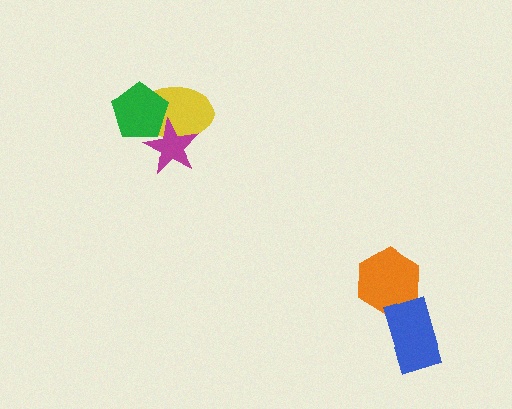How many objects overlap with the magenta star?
2 objects overlap with the magenta star.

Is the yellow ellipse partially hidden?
Yes, it is partially covered by another shape.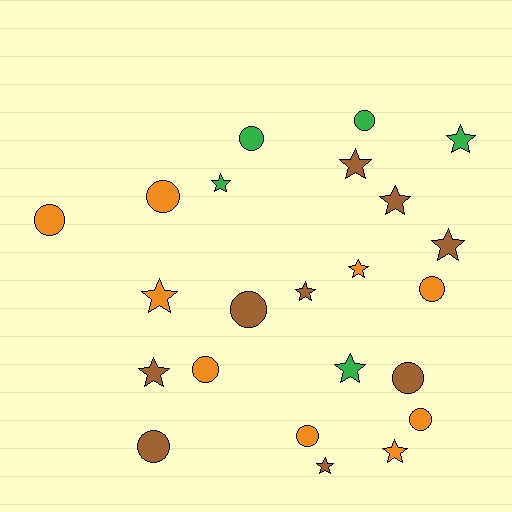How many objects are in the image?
There are 23 objects.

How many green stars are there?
There are 3 green stars.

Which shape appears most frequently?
Star, with 12 objects.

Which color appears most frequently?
Brown, with 9 objects.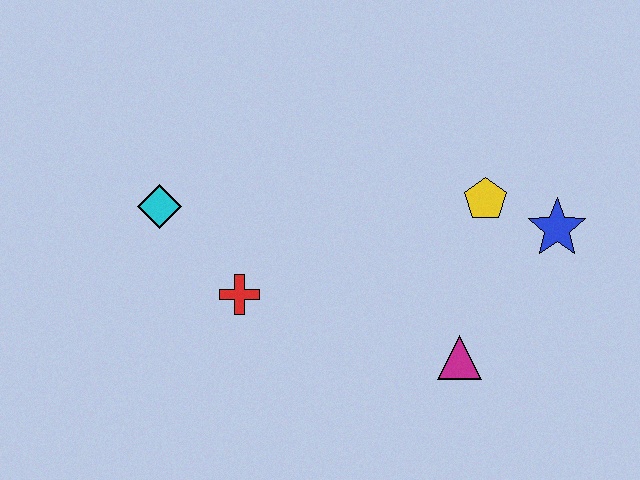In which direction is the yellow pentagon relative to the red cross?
The yellow pentagon is to the right of the red cross.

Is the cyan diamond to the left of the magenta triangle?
Yes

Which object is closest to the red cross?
The cyan diamond is closest to the red cross.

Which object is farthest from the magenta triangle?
The cyan diamond is farthest from the magenta triangle.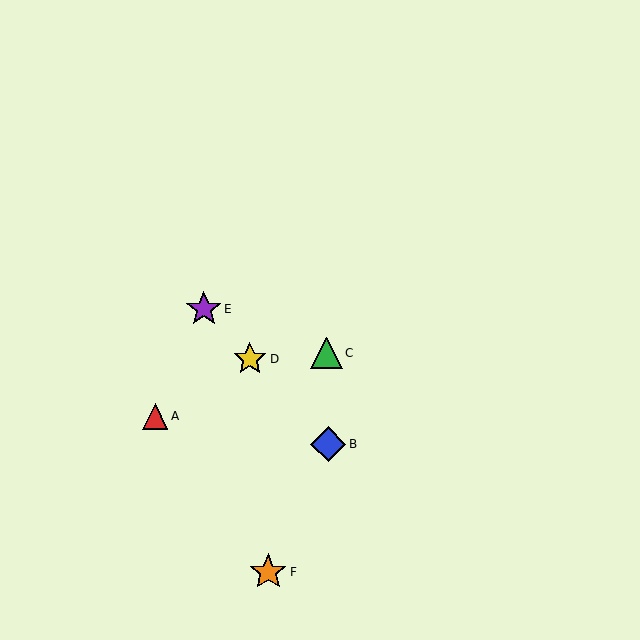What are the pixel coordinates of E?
Object E is at (204, 309).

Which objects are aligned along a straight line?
Objects B, D, E are aligned along a straight line.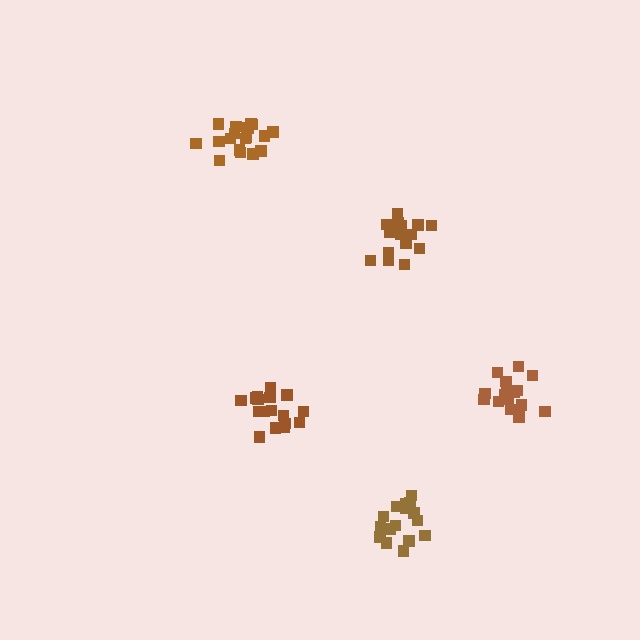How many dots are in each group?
Group 1: 17 dots, Group 2: 18 dots, Group 3: 16 dots, Group 4: 16 dots, Group 5: 16 dots (83 total).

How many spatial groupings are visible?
There are 5 spatial groupings.